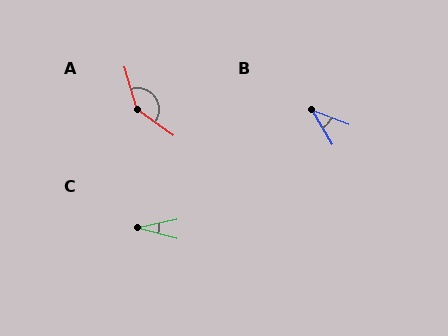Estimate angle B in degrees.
Approximately 38 degrees.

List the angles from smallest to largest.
C (26°), B (38°), A (142°).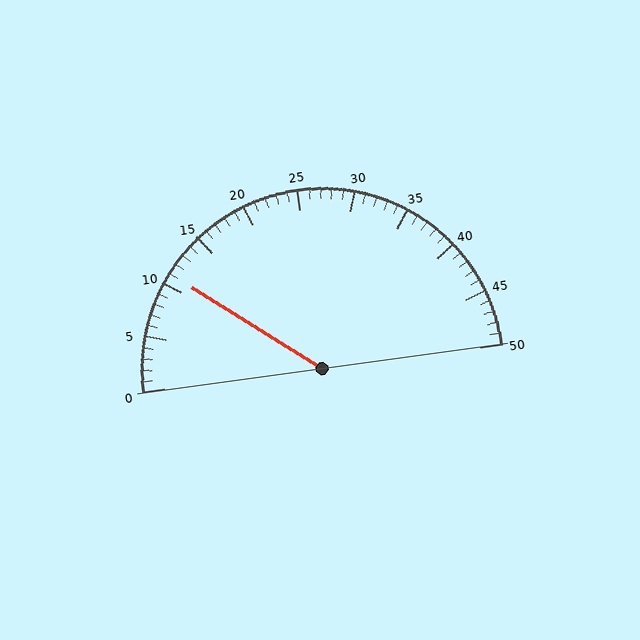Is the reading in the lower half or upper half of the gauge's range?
The reading is in the lower half of the range (0 to 50).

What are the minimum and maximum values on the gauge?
The gauge ranges from 0 to 50.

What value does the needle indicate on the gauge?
The needle indicates approximately 11.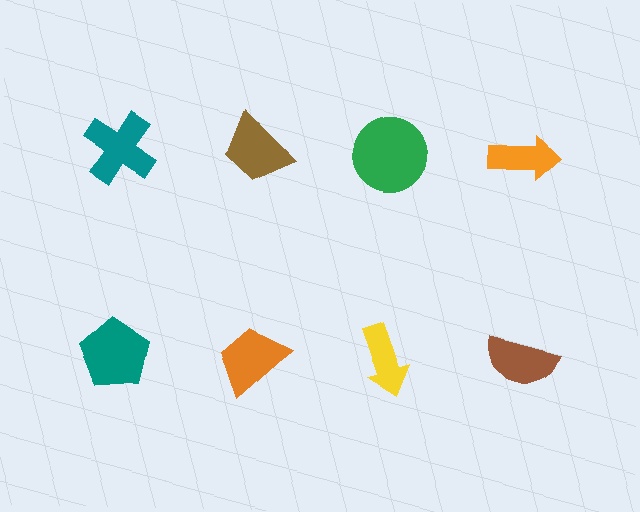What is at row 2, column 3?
A yellow arrow.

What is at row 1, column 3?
A green circle.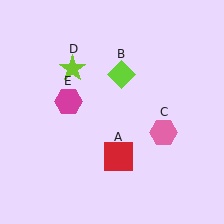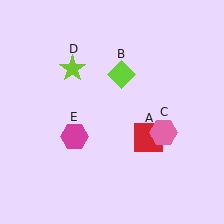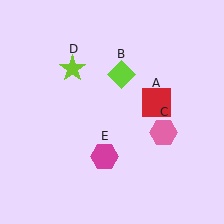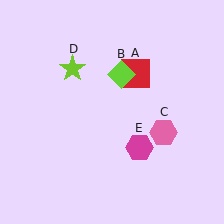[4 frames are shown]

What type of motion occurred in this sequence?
The red square (object A), magenta hexagon (object E) rotated counterclockwise around the center of the scene.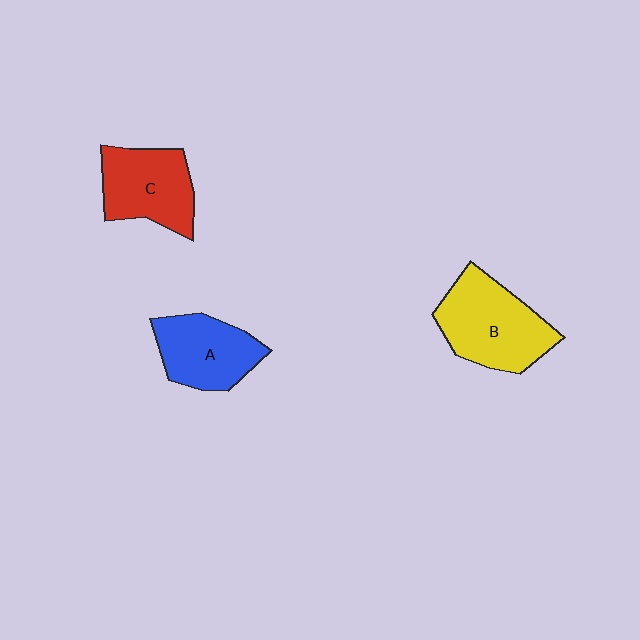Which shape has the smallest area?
Shape A (blue).